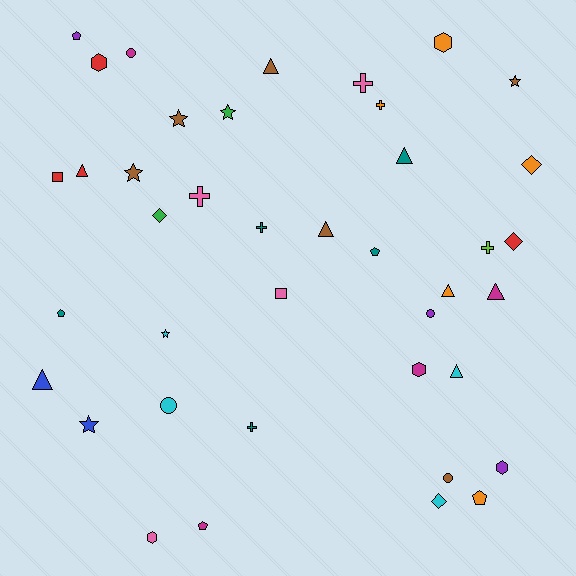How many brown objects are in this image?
There are 6 brown objects.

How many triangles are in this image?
There are 8 triangles.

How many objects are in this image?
There are 40 objects.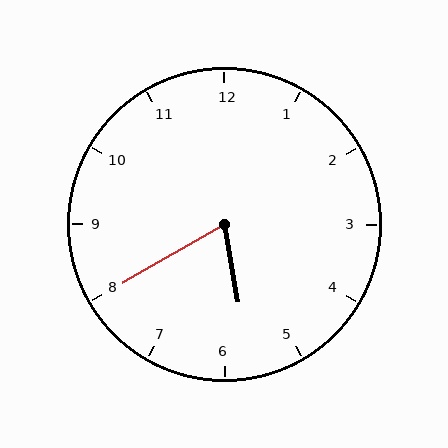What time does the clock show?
5:40.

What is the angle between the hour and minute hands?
Approximately 70 degrees.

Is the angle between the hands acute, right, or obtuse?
It is acute.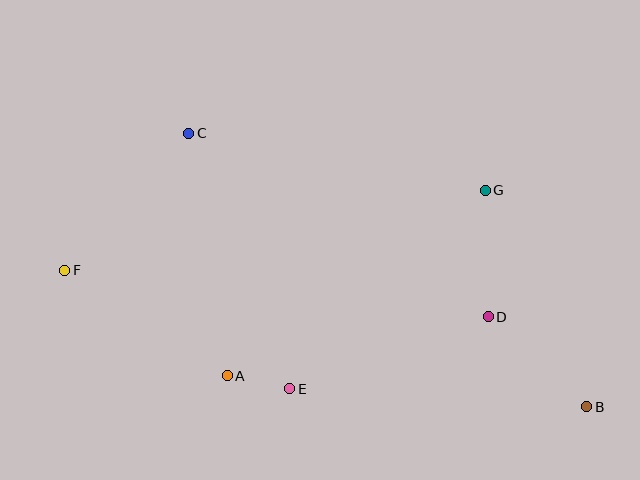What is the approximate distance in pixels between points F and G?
The distance between F and G is approximately 428 pixels.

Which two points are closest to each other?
Points A and E are closest to each other.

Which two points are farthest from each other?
Points B and F are farthest from each other.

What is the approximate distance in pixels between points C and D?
The distance between C and D is approximately 351 pixels.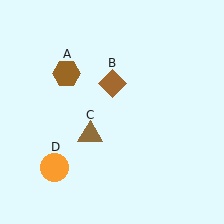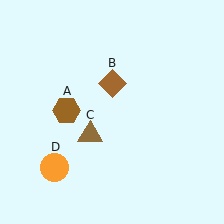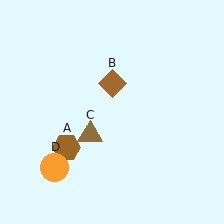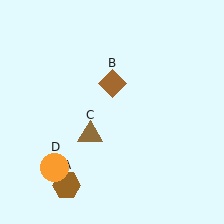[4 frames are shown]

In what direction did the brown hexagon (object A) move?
The brown hexagon (object A) moved down.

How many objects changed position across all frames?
1 object changed position: brown hexagon (object A).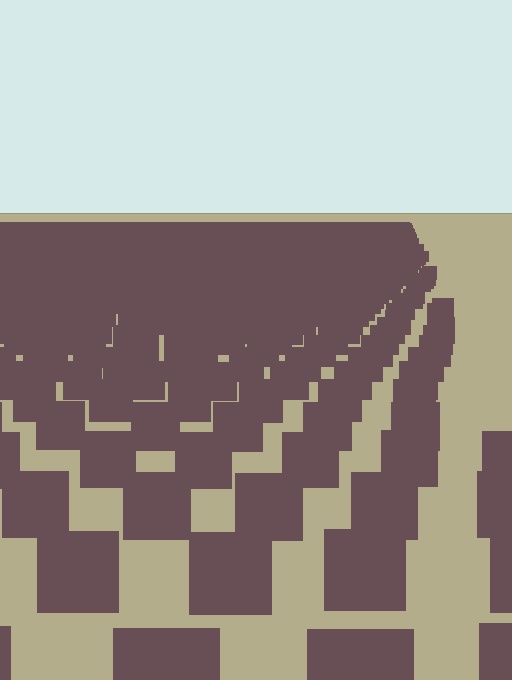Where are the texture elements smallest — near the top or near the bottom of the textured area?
Near the top.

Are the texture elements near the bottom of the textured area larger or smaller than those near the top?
Larger. Near the bottom, elements are closer to the viewer and appear at a bigger on-screen size.